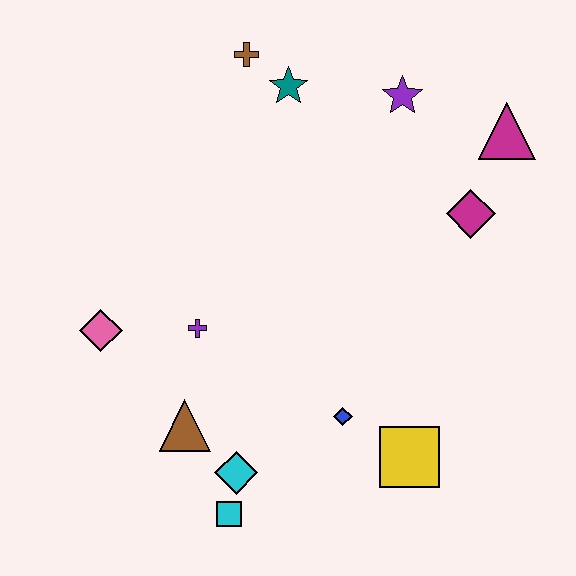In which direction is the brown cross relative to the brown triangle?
The brown cross is above the brown triangle.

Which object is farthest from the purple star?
The cyan square is farthest from the purple star.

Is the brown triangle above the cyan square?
Yes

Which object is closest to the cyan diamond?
The cyan square is closest to the cyan diamond.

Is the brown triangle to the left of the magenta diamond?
Yes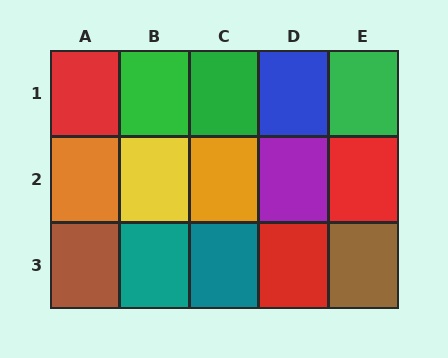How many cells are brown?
2 cells are brown.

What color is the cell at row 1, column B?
Green.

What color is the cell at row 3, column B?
Teal.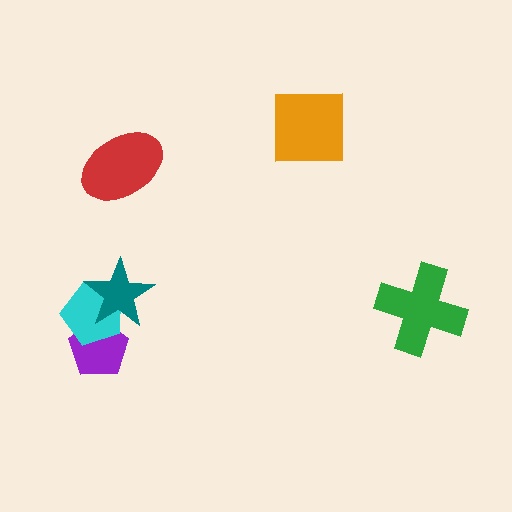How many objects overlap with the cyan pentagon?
2 objects overlap with the cyan pentagon.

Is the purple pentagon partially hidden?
Yes, it is partially covered by another shape.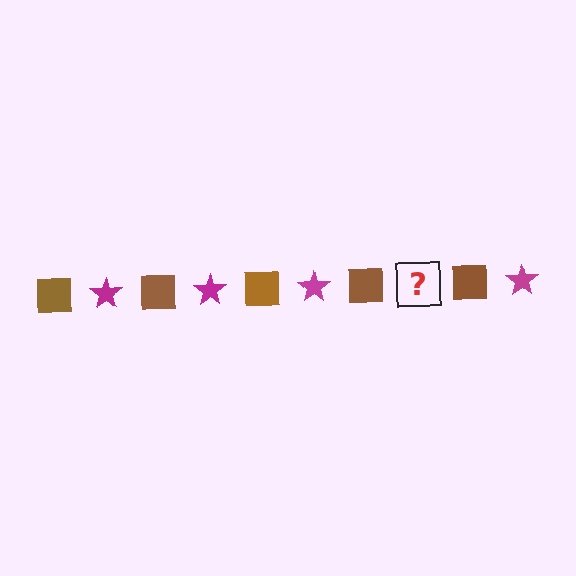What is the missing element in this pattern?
The missing element is a magenta star.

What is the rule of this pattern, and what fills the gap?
The rule is that the pattern alternates between brown square and magenta star. The gap should be filled with a magenta star.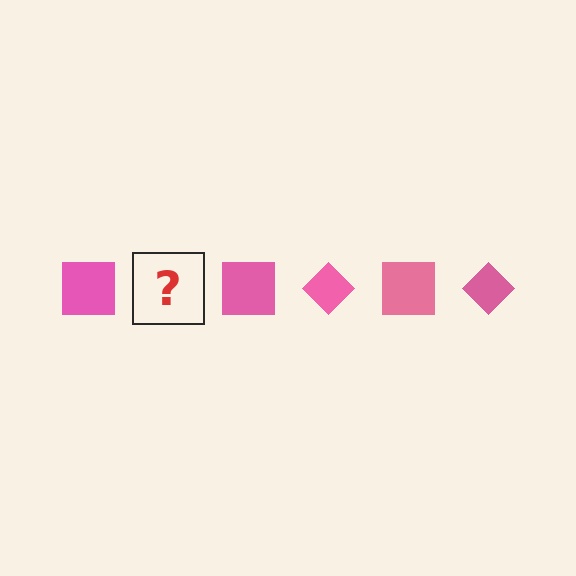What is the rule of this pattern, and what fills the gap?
The rule is that the pattern cycles through square, diamond shapes in pink. The gap should be filled with a pink diamond.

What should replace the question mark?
The question mark should be replaced with a pink diamond.